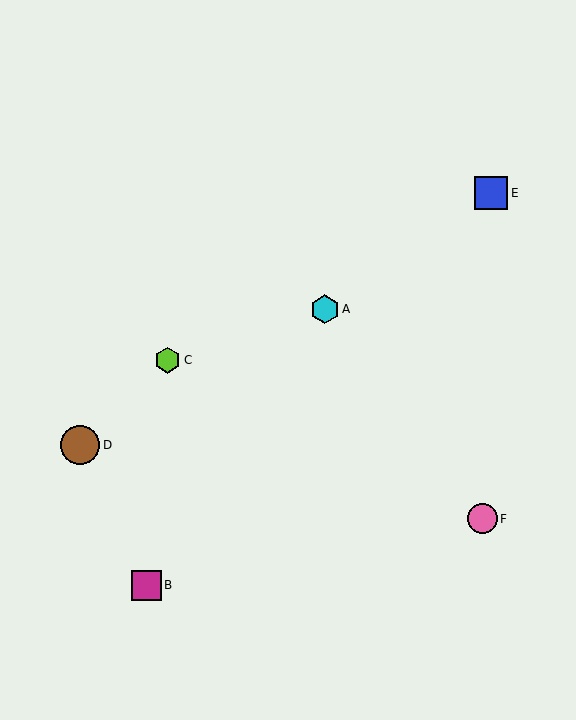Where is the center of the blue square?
The center of the blue square is at (491, 193).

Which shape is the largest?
The brown circle (labeled D) is the largest.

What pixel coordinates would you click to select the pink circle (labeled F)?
Click at (482, 519) to select the pink circle F.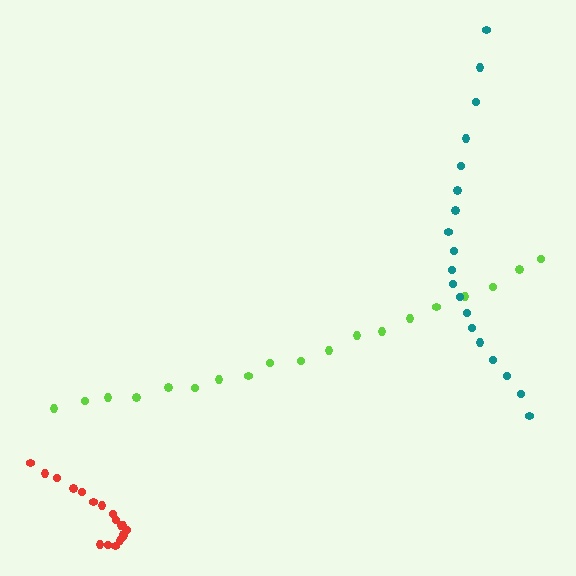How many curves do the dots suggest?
There are 3 distinct paths.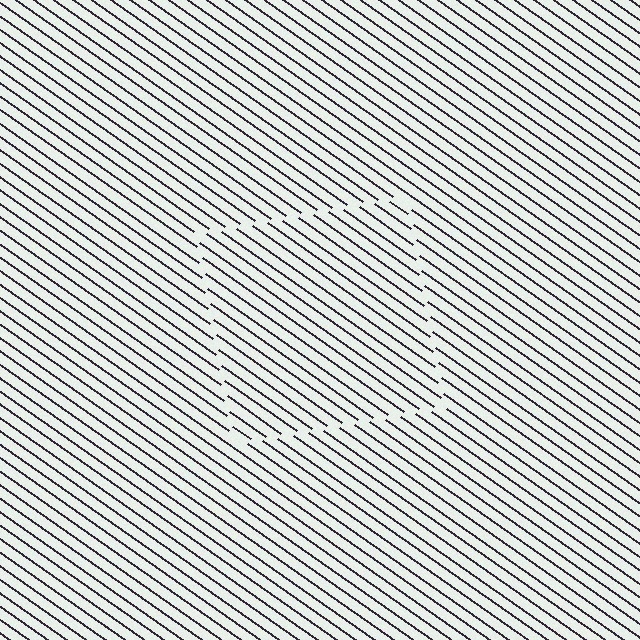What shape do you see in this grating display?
An illusory square. The interior of the shape contains the same grating, shifted by half a period — the contour is defined by the phase discontinuity where line-ends from the inner and outer gratings abut.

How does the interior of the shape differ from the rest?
The interior of the shape contains the same grating, shifted by half a period — the contour is defined by the phase discontinuity where line-ends from the inner and outer gratings abut.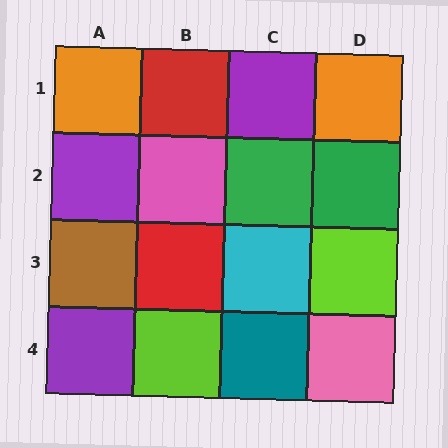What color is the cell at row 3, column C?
Cyan.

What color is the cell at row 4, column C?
Teal.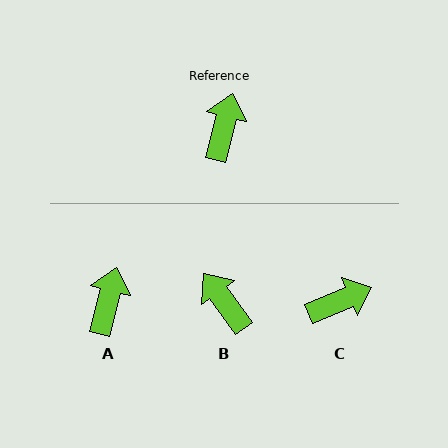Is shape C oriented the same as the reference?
No, it is off by about 53 degrees.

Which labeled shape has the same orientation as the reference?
A.